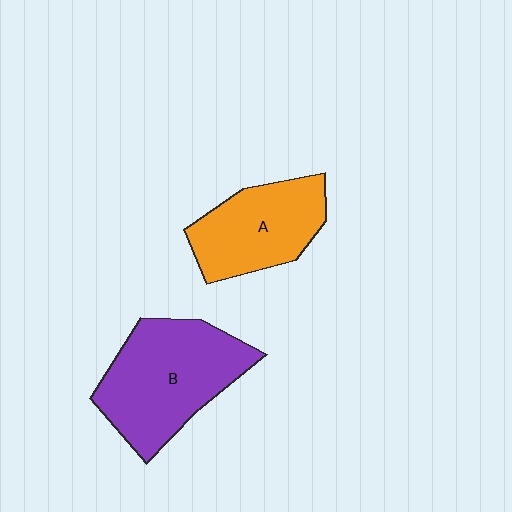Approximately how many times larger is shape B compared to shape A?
Approximately 1.4 times.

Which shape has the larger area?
Shape B (purple).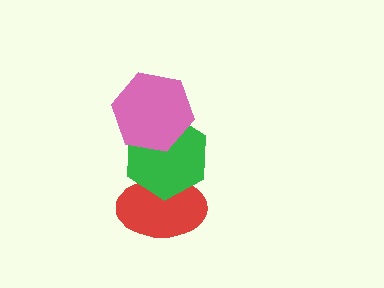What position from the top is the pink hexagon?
The pink hexagon is 1st from the top.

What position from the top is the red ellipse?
The red ellipse is 3rd from the top.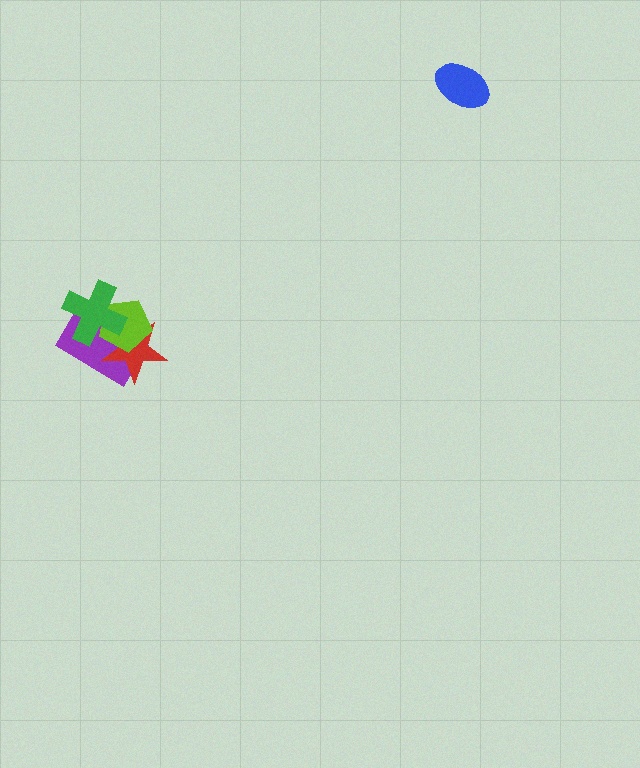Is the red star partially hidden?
Yes, it is partially covered by another shape.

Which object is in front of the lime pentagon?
The green cross is in front of the lime pentagon.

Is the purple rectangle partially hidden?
Yes, it is partially covered by another shape.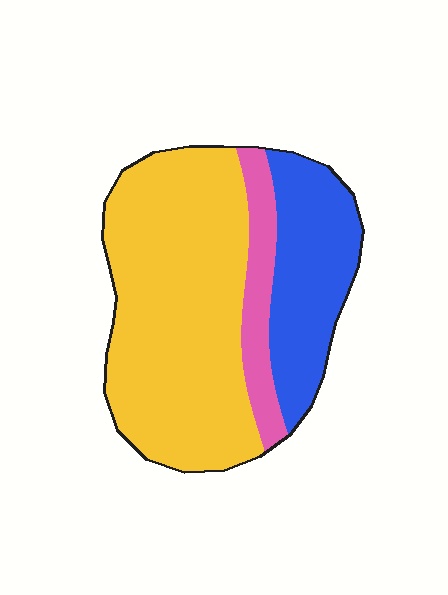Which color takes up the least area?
Pink, at roughly 10%.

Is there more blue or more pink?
Blue.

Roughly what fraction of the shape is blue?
Blue takes up about one quarter (1/4) of the shape.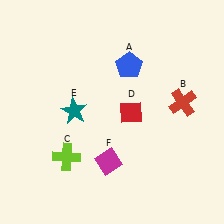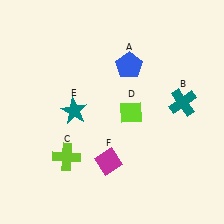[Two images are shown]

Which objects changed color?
B changed from red to teal. D changed from red to lime.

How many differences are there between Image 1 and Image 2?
There are 2 differences between the two images.